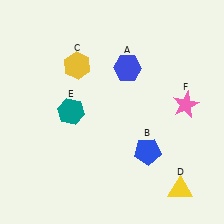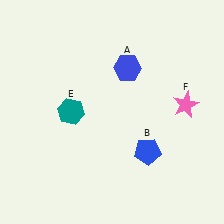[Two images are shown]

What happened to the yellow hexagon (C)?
The yellow hexagon (C) was removed in Image 2. It was in the top-left area of Image 1.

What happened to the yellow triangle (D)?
The yellow triangle (D) was removed in Image 2. It was in the bottom-right area of Image 1.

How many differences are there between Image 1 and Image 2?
There are 2 differences between the two images.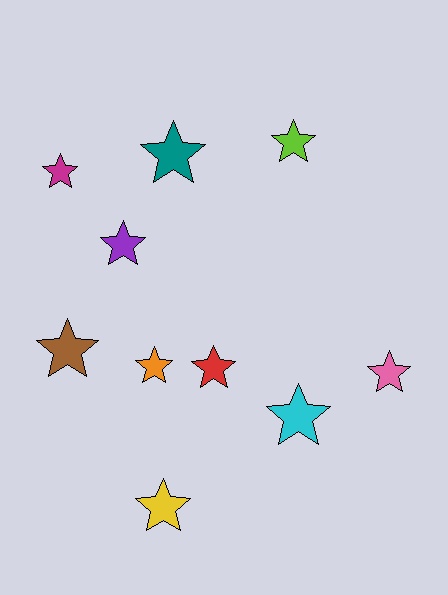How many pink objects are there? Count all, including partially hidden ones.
There is 1 pink object.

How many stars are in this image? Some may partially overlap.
There are 10 stars.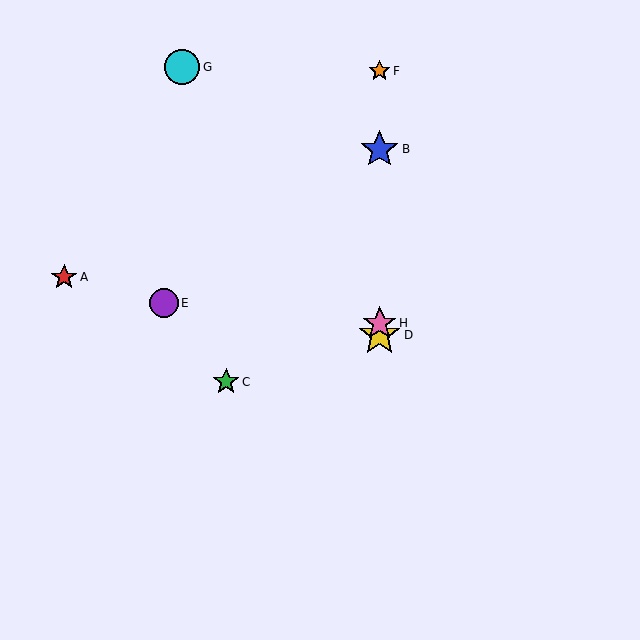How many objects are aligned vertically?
4 objects (B, D, F, H) are aligned vertically.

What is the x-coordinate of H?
Object H is at x≈380.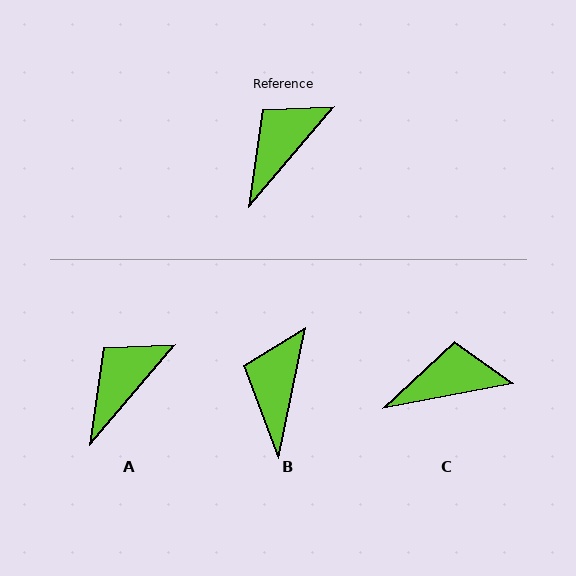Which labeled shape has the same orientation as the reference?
A.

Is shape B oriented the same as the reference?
No, it is off by about 29 degrees.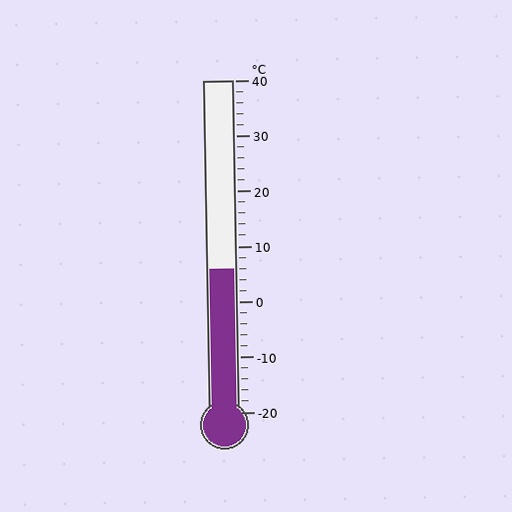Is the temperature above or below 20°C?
The temperature is below 20°C.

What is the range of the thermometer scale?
The thermometer scale ranges from -20°C to 40°C.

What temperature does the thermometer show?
The thermometer shows approximately 6°C.